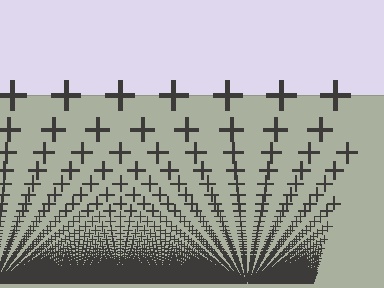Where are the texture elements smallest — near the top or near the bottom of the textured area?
Near the bottom.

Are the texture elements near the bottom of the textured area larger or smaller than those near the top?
Smaller. The gradient is inverted — elements near the bottom are smaller and denser.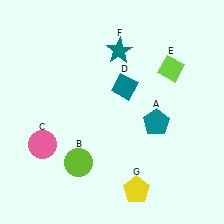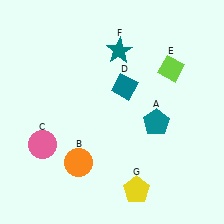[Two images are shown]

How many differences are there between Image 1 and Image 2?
There is 1 difference between the two images.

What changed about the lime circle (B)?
In Image 1, B is lime. In Image 2, it changed to orange.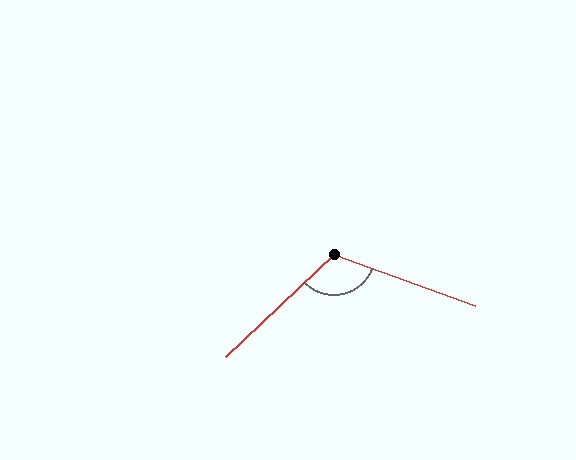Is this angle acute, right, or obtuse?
It is obtuse.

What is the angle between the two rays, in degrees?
Approximately 117 degrees.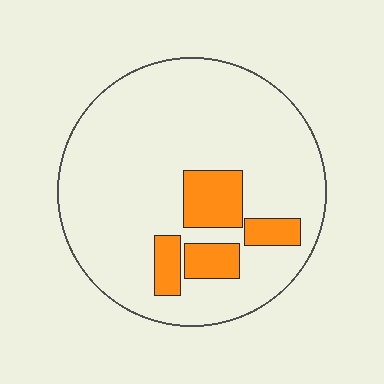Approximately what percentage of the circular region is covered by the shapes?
Approximately 15%.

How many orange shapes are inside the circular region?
4.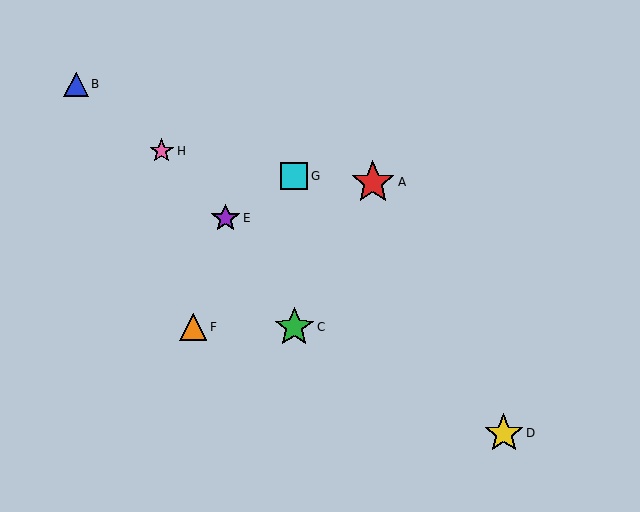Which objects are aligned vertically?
Objects C, G are aligned vertically.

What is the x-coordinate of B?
Object B is at x≈76.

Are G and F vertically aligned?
No, G is at x≈294 and F is at x≈193.